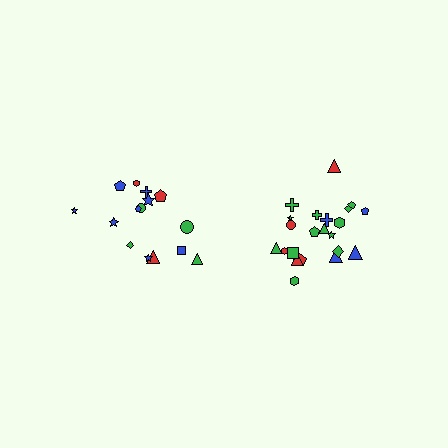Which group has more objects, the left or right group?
The right group.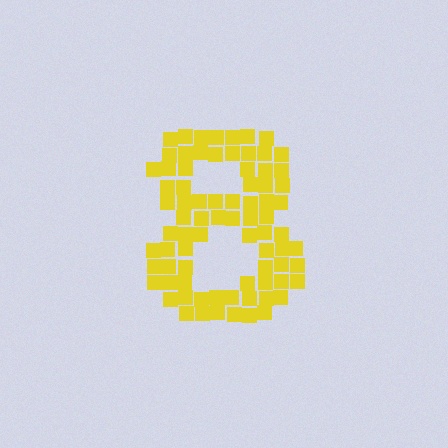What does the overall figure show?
The overall figure shows the digit 8.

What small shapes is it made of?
It is made of small squares.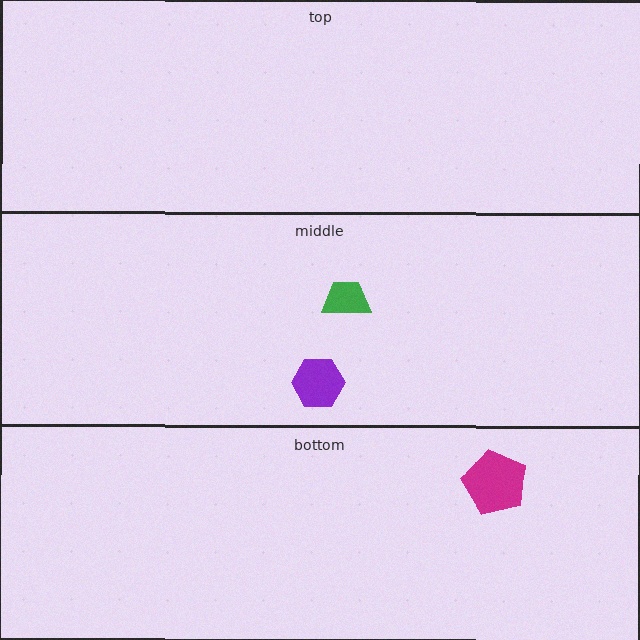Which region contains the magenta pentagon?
The bottom region.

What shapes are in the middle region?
The purple hexagon, the green trapezoid.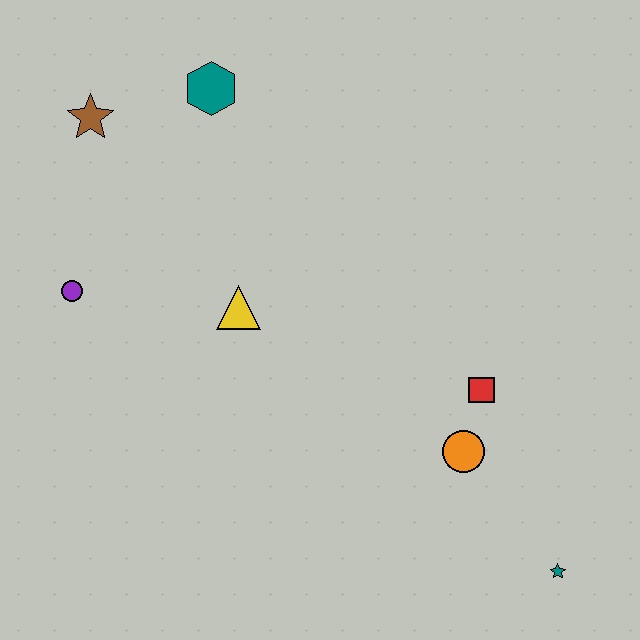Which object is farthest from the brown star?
The teal star is farthest from the brown star.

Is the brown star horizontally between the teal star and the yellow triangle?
No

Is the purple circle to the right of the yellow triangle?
No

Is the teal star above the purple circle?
No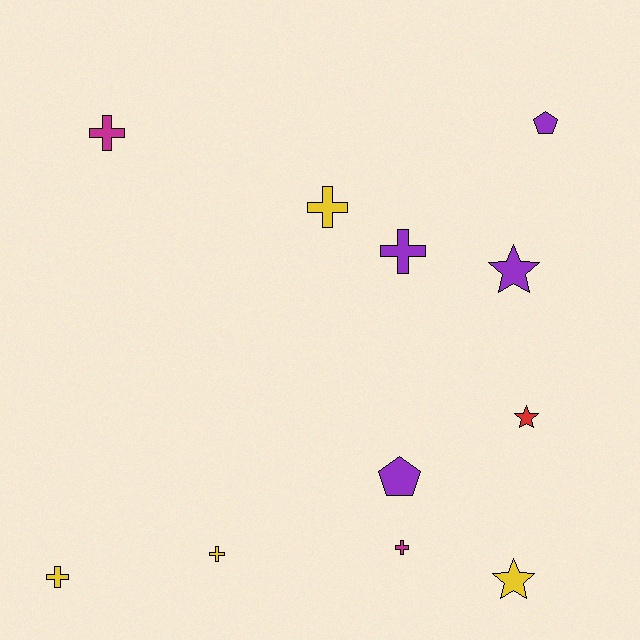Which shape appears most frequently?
Cross, with 6 objects.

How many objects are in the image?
There are 11 objects.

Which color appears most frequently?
Purple, with 4 objects.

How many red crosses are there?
There are no red crosses.